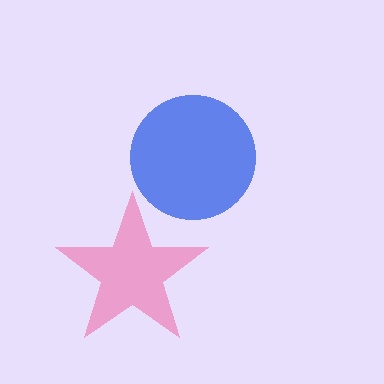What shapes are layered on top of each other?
The layered shapes are: a pink star, a blue circle.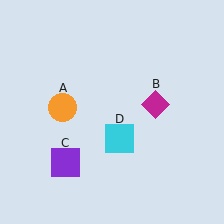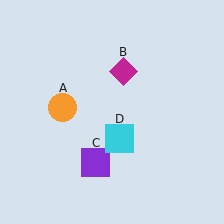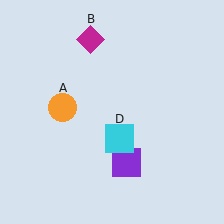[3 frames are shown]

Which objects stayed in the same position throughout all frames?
Orange circle (object A) and cyan square (object D) remained stationary.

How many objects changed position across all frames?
2 objects changed position: magenta diamond (object B), purple square (object C).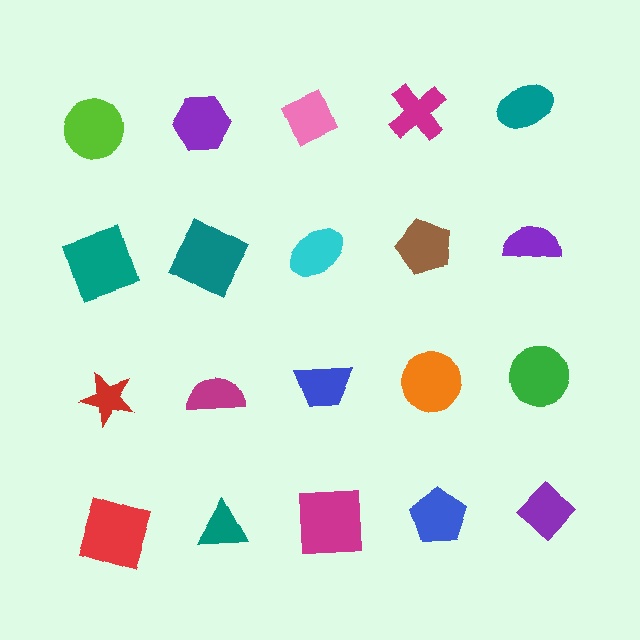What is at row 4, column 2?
A teal triangle.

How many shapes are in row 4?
5 shapes.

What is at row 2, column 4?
A brown pentagon.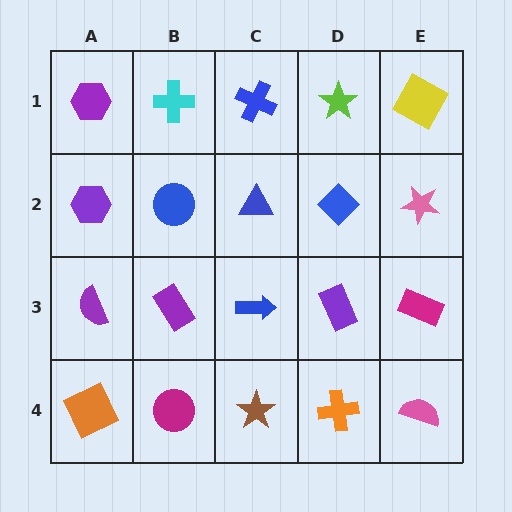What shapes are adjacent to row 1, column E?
A pink star (row 2, column E), a lime star (row 1, column D).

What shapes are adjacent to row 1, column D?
A blue diamond (row 2, column D), a blue cross (row 1, column C), a yellow square (row 1, column E).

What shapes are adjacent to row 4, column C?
A blue arrow (row 3, column C), a magenta circle (row 4, column B), an orange cross (row 4, column D).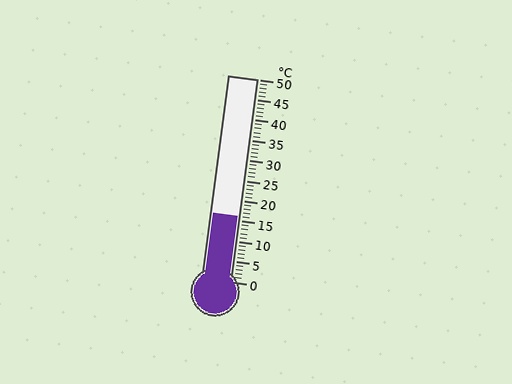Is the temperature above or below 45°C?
The temperature is below 45°C.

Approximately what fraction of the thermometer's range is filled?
The thermometer is filled to approximately 30% of its range.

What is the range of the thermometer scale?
The thermometer scale ranges from 0°C to 50°C.